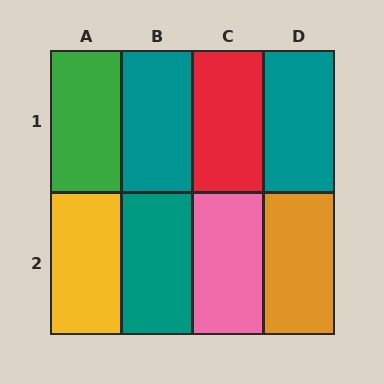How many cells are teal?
3 cells are teal.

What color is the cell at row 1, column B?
Teal.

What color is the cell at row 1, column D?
Teal.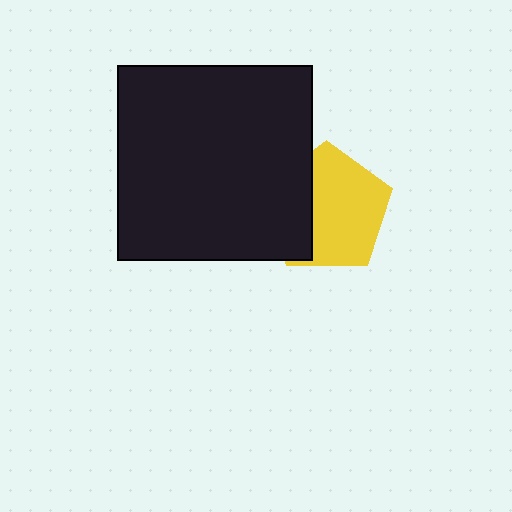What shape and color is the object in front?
The object in front is a black square.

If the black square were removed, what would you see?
You would see the complete yellow pentagon.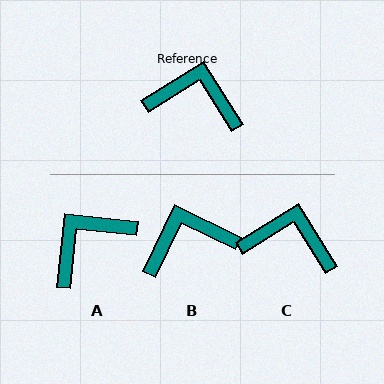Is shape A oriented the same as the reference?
No, it is off by about 51 degrees.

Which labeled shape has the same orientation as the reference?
C.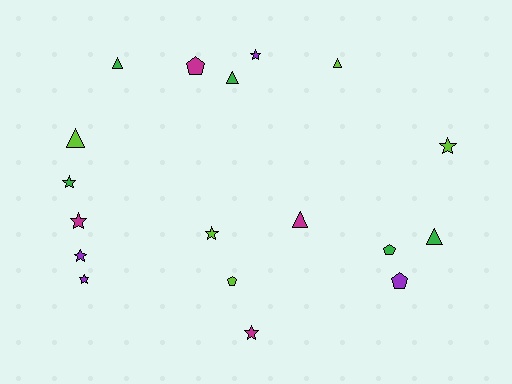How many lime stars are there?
There are 2 lime stars.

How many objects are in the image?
There are 18 objects.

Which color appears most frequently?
Lime, with 5 objects.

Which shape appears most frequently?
Star, with 8 objects.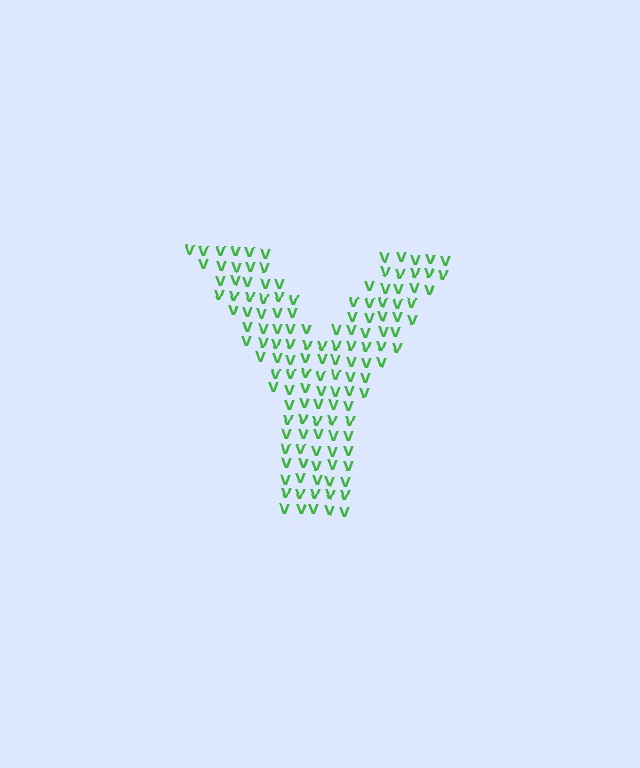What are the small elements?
The small elements are letter V's.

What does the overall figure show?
The overall figure shows the letter Y.